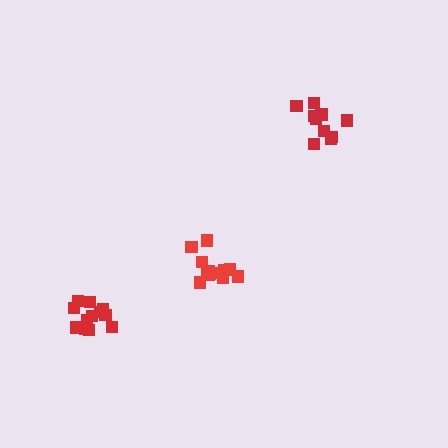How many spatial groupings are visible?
There are 3 spatial groupings.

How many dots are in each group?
Group 1: 12 dots, Group 2: 10 dots, Group 3: 13 dots (35 total).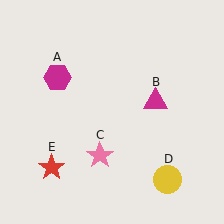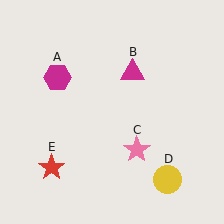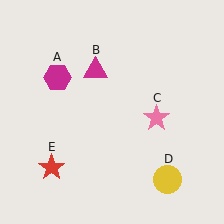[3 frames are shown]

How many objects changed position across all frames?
2 objects changed position: magenta triangle (object B), pink star (object C).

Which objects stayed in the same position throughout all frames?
Magenta hexagon (object A) and yellow circle (object D) and red star (object E) remained stationary.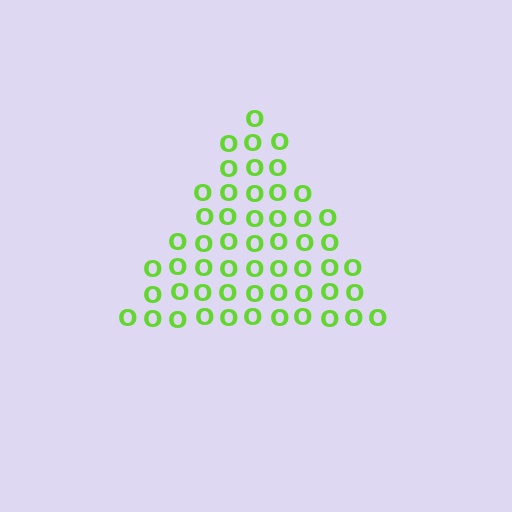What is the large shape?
The large shape is a triangle.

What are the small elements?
The small elements are letter O's.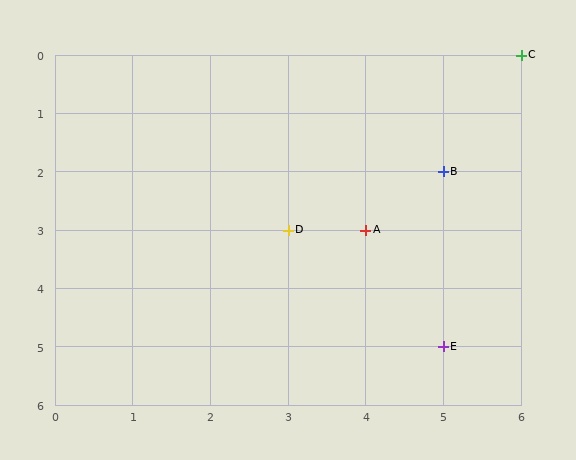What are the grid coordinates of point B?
Point B is at grid coordinates (5, 2).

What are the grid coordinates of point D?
Point D is at grid coordinates (3, 3).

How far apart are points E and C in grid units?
Points E and C are 1 column and 5 rows apart (about 5.1 grid units diagonally).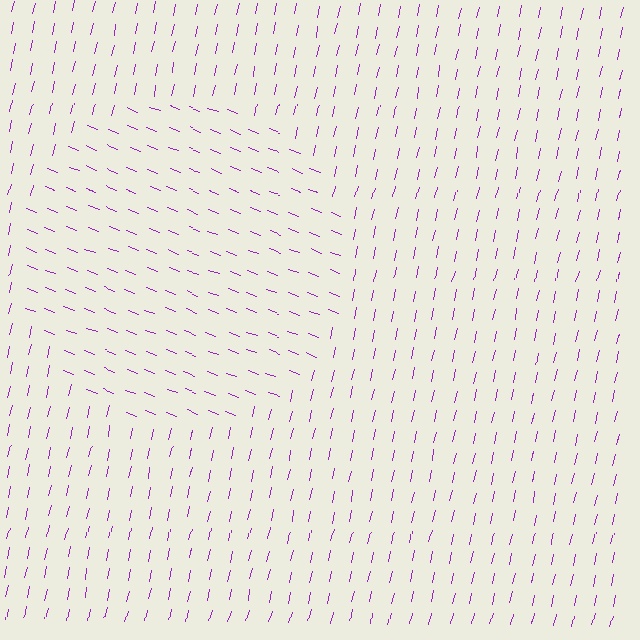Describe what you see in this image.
The image is filled with small purple line segments. A circle region in the image has lines oriented differently from the surrounding lines, creating a visible texture boundary.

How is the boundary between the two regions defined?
The boundary is defined purely by a change in line orientation (approximately 81 degrees difference). All lines are the same color and thickness.